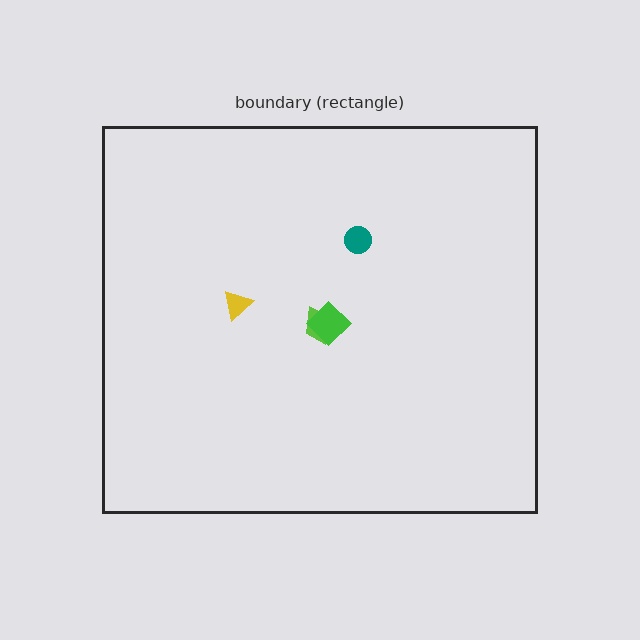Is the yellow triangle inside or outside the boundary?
Inside.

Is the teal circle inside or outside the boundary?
Inside.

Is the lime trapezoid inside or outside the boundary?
Inside.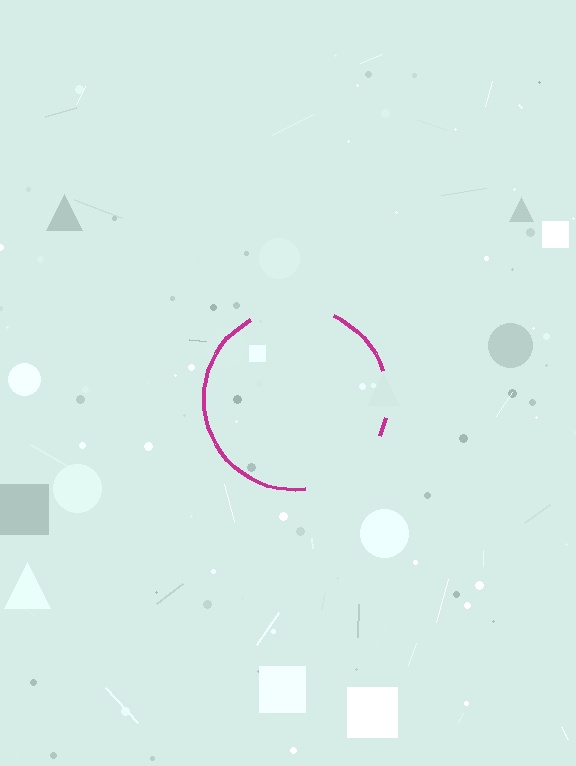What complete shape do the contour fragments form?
The contour fragments form a circle.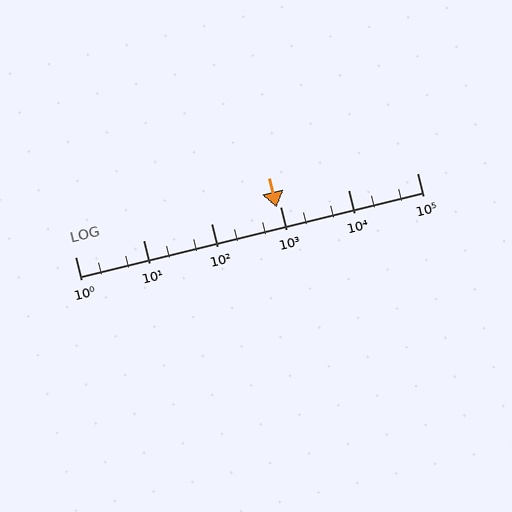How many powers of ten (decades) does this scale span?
The scale spans 5 decades, from 1 to 100000.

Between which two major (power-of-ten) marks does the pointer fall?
The pointer is between 100 and 1000.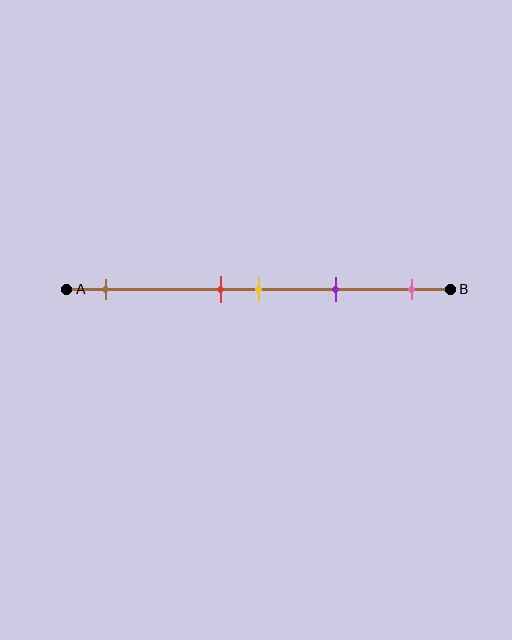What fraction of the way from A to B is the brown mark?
The brown mark is approximately 10% (0.1) of the way from A to B.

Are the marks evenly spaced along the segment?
No, the marks are not evenly spaced.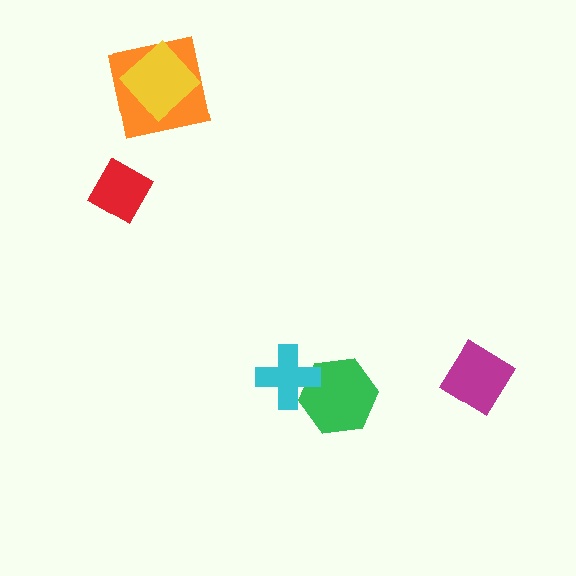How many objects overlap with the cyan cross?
1 object overlaps with the cyan cross.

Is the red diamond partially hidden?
No, no other shape covers it.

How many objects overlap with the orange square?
1 object overlaps with the orange square.